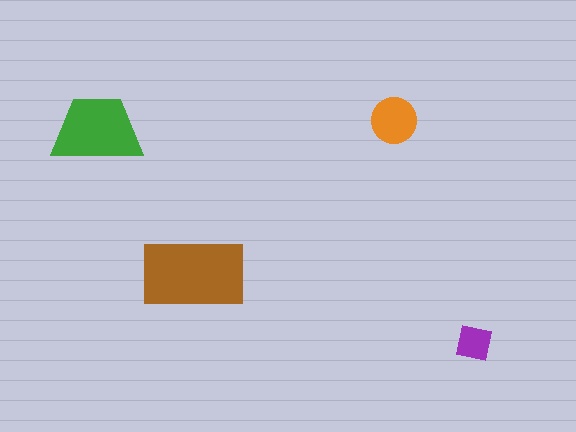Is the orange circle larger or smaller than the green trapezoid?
Smaller.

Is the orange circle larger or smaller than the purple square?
Larger.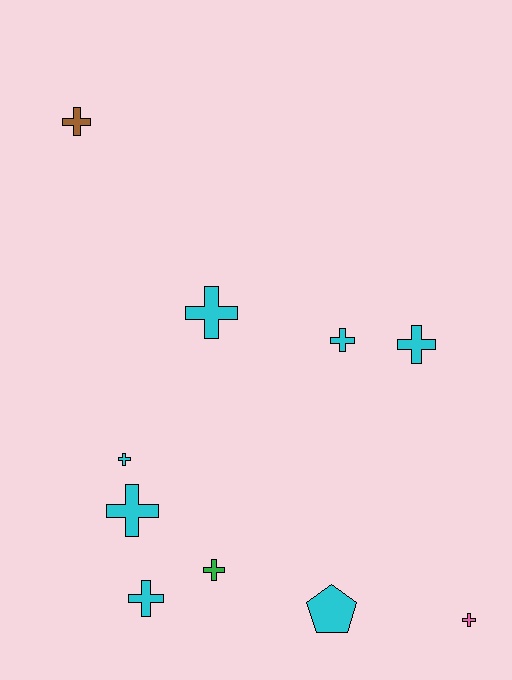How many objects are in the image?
There are 10 objects.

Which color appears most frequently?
Cyan, with 7 objects.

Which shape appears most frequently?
Cross, with 9 objects.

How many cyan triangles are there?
There are no cyan triangles.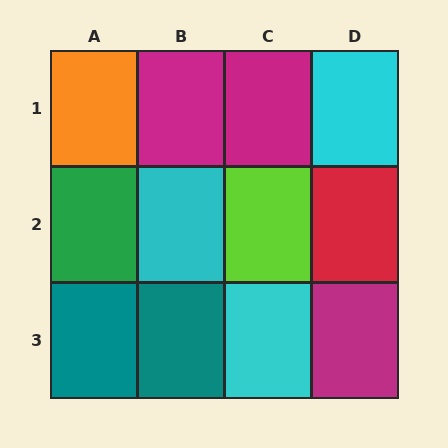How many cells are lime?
1 cell is lime.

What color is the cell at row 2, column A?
Green.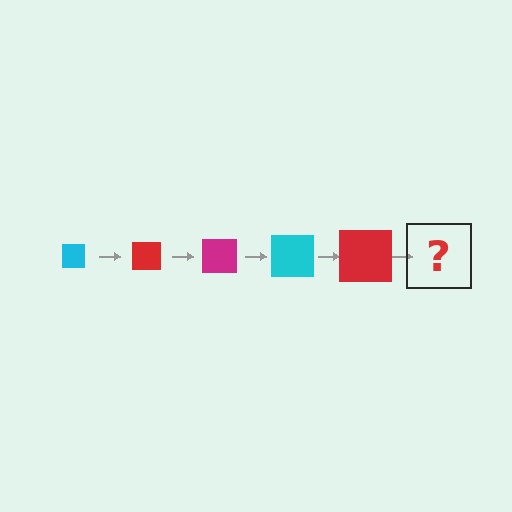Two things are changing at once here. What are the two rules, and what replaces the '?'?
The two rules are that the square grows larger each step and the color cycles through cyan, red, and magenta. The '?' should be a magenta square, larger than the previous one.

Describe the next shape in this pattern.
It should be a magenta square, larger than the previous one.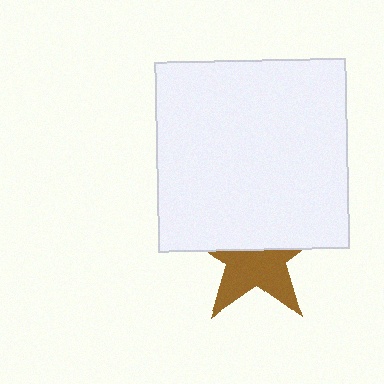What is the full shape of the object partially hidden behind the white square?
The partially hidden object is a brown star.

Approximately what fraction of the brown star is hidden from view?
Roughly 49% of the brown star is hidden behind the white square.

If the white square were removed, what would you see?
You would see the complete brown star.